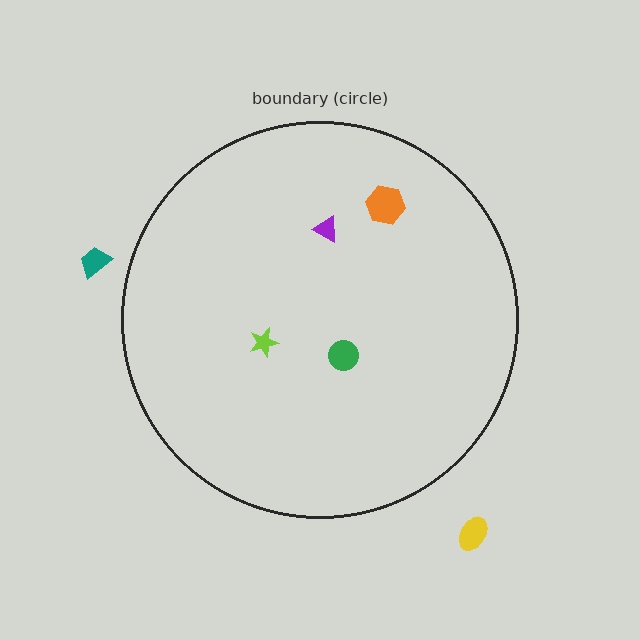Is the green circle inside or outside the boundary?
Inside.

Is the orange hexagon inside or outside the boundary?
Inside.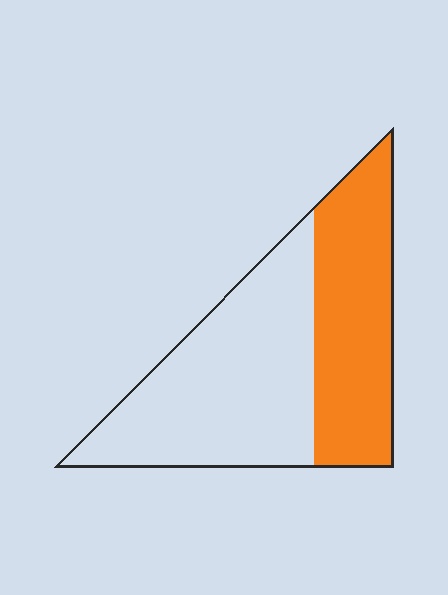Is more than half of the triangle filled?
No.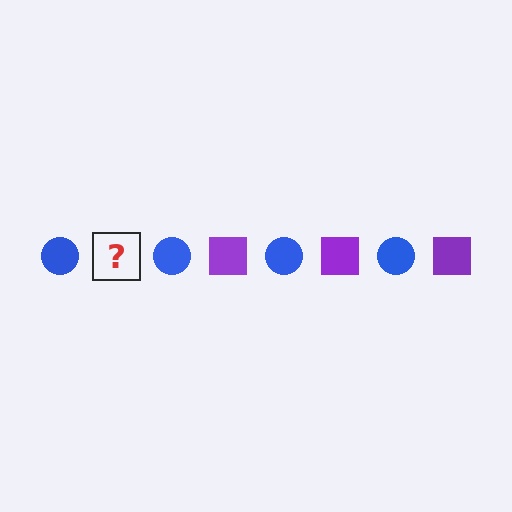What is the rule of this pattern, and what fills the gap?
The rule is that the pattern alternates between blue circle and purple square. The gap should be filled with a purple square.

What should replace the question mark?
The question mark should be replaced with a purple square.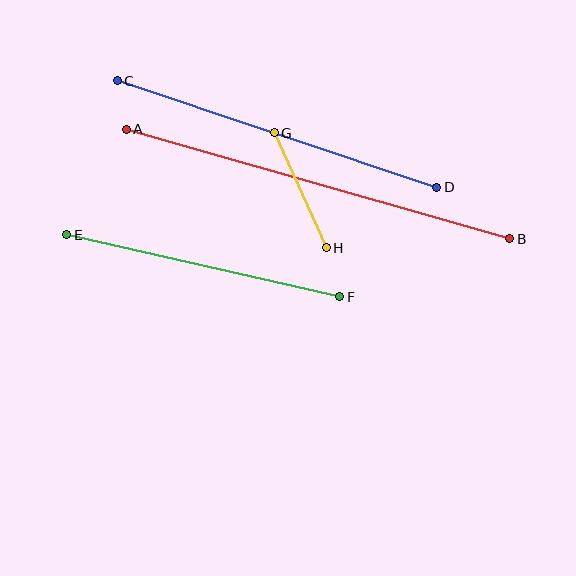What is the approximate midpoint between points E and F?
The midpoint is at approximately (203, 266) pixels.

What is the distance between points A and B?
The distance is approximately 399 pixels.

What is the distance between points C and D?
The distance is approximately 337 pixels.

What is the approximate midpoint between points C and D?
The midpoint is at approximately (277, 134) pixels.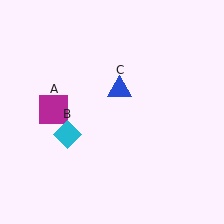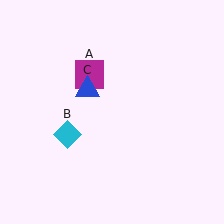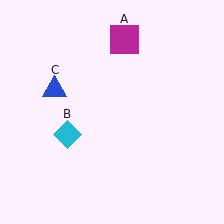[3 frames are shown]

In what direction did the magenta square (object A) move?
The magenta square (object A) moved up and to the right.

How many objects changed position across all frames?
2 objects changed position: magenta square (object A), blue triangle (object C).